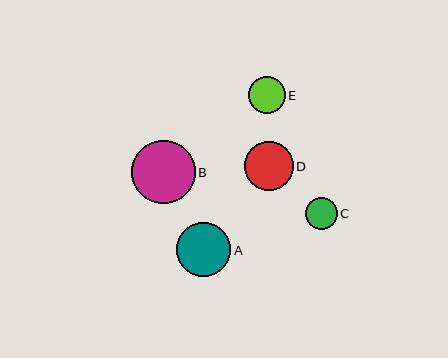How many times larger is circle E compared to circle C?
Circle E is approximately 1.2 times the size of circle C.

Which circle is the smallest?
Circle C is the smallest with a size of approximately 32 pixels.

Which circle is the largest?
Circle B is the largest with a size of approximately 64 pixels.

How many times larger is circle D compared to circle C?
Circle D is approximately 1.5 times the size of circle C.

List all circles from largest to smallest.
From largest to smallest: B, A, D, E, C.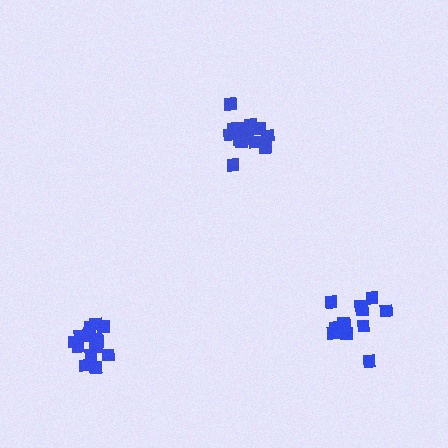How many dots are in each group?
Group 1: 17 dots, Group 2: 13 dots, Group 3: 17 dots (47 total).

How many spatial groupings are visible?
There are 3 spatial groupings.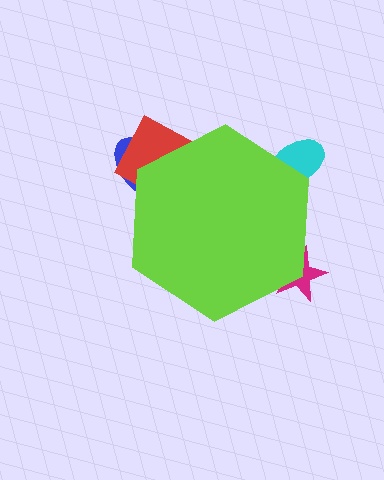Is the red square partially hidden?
Yes, the red square is partially hidden behind the lime hexagon.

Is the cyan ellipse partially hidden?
Yes, the cyan ellipse is partially hidden behind the lime hexagon.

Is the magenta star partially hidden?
Yes, the magenta star is partially hidden behind the lime hexagon.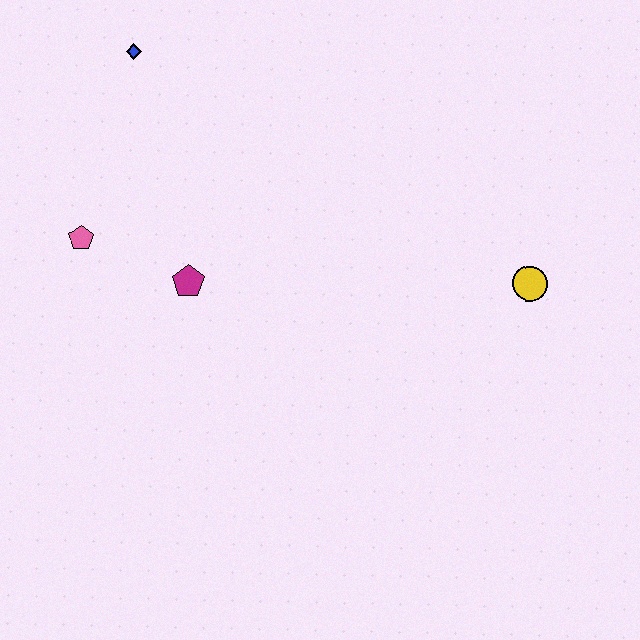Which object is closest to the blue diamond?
The pink pentagon is closest to the blue diamond.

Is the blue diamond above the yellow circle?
Yes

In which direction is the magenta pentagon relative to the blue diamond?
The magenta pentagon is below the blue diamond.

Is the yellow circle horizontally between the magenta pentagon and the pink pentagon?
No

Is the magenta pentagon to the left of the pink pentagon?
No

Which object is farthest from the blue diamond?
The yellow circle is farthest from the blue diamond.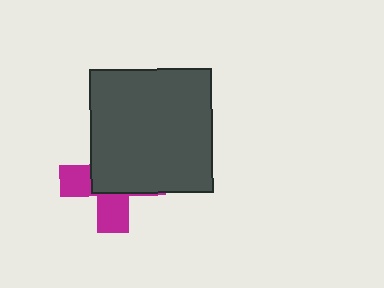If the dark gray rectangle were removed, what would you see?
You would see the complete magenta cross.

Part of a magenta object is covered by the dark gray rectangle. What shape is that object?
It is a cross.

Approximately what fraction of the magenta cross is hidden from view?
Roughly 61% of the magenta cross is hidden behind the dark gray rectangle.